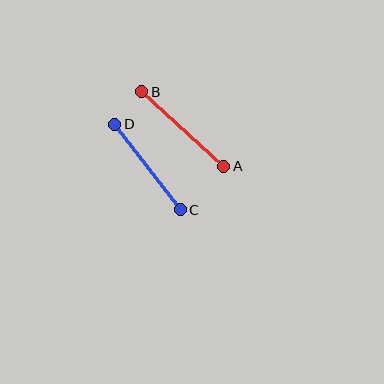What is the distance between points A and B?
The distance is approximately 111 pixels.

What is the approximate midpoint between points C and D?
The midpoint is at approximately (147, 167) pixels.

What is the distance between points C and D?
The distance is approximately 107 pixels.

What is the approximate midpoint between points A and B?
The midpoint is at approximately (183, 129) pixels.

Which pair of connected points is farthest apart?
Points A and B are farthest apart.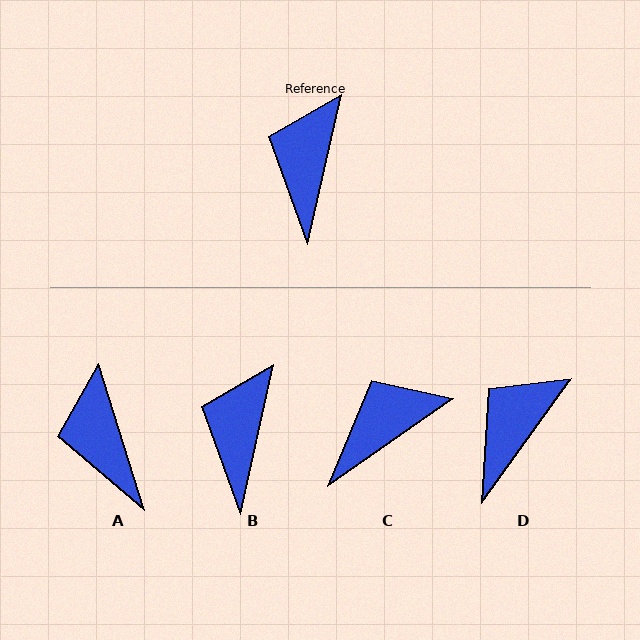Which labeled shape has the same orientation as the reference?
B.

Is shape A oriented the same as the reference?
No, it is off by about 30 degrees.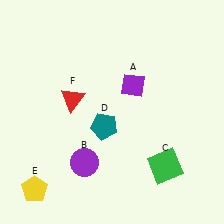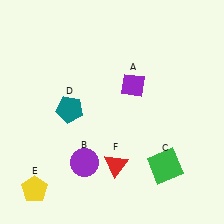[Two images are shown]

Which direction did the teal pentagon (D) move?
The teal pentagon (D) moved left.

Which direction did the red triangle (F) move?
The red triangle (F) moved down.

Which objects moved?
The objects that moved are: the teal pentagon (D), the red triangle (F).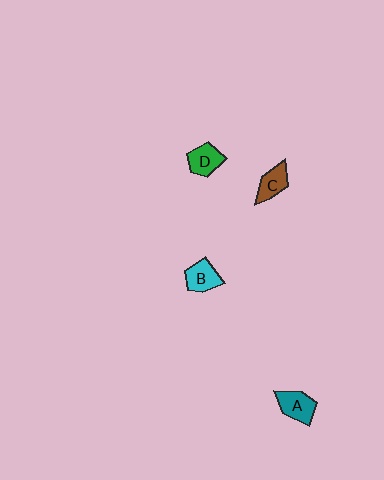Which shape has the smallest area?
Shape C (brown).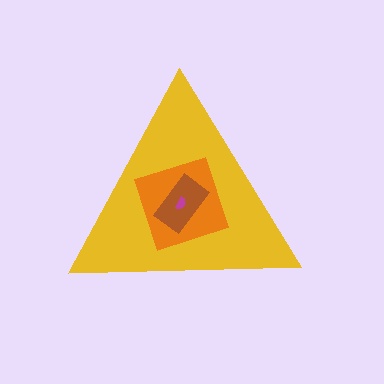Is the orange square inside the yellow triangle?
Yes.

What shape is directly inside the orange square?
The brown rectangle.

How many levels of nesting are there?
4.